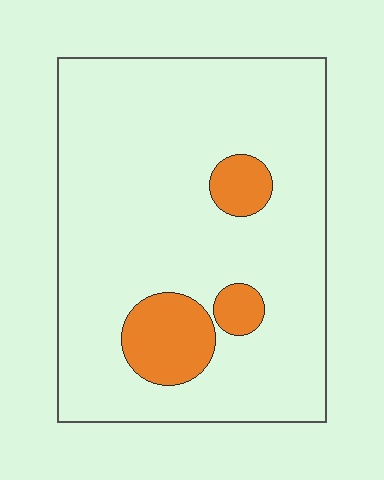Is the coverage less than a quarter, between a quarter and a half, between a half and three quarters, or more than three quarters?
Less than a quarter.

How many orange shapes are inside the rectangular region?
3.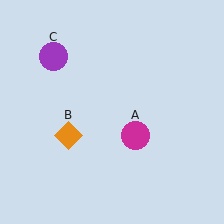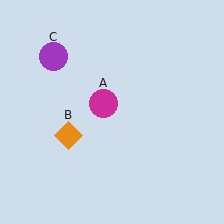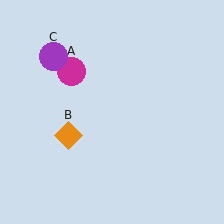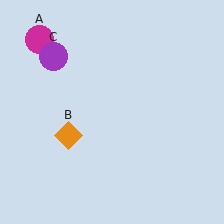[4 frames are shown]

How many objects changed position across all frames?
1 object changed position: magenta circle (object A).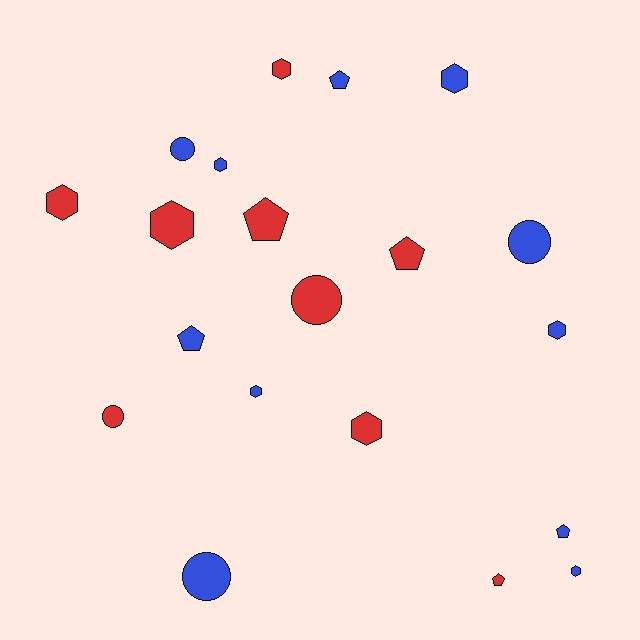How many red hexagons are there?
There are 4 red hexagons.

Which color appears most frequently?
Blue, with 11 objects.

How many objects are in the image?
There are 20 objects.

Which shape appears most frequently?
Hexagon, with 9 objects.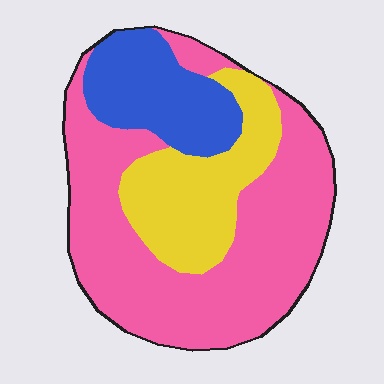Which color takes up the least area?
Blue, at roughly 20%.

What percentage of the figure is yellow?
Yellow covers 23% of the figure.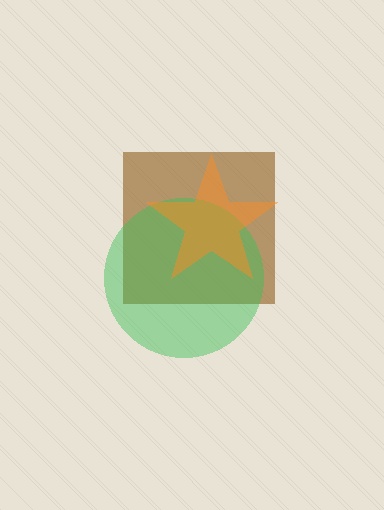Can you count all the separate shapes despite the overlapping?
Yes, there are 3 separate shapes.